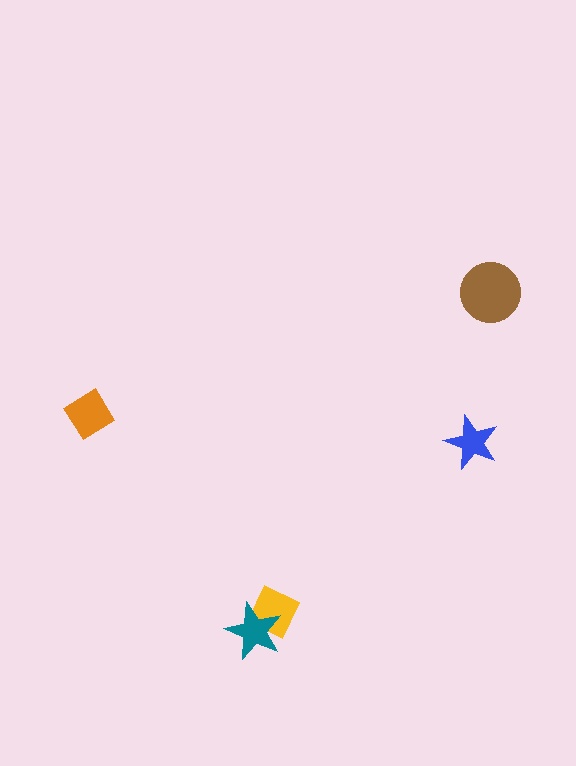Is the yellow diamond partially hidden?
Yes, it is partially covered by another shape.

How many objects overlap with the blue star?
0 objects overlap with the blue star.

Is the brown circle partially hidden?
No, no other shape covers it.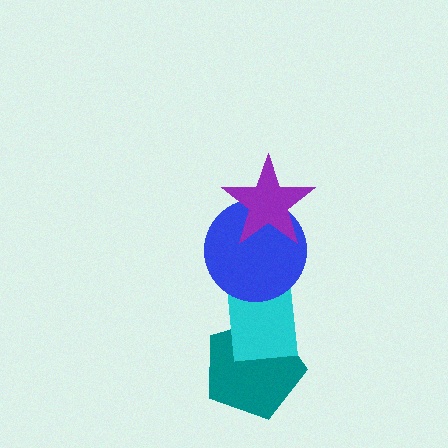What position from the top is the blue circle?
The blue circle is 2nd from the top.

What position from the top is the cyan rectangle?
The cyan rectangle is 3rd from the top.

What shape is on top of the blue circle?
The purple star is on top of the blue circle.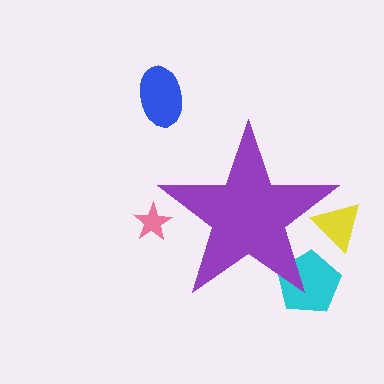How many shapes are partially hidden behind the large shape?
3 shapes are partially hidden.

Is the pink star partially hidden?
Yes, the pink star is partially hidden behind the purple star.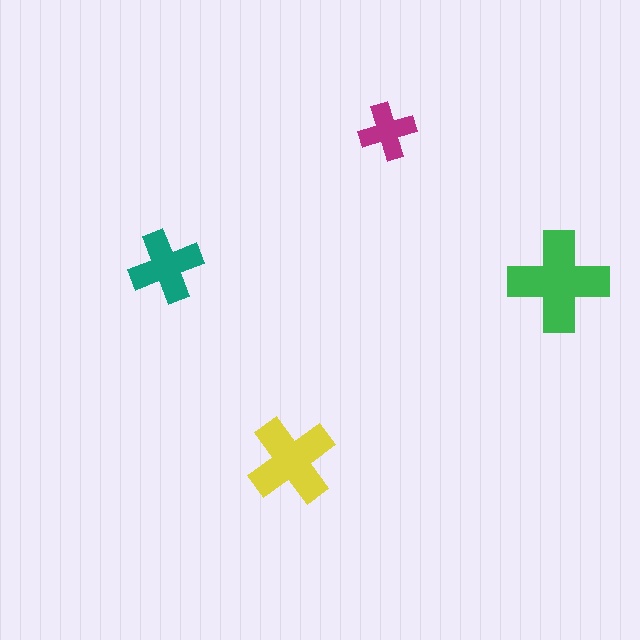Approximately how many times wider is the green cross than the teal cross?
About 1.5 times wider.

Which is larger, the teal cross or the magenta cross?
The teal one.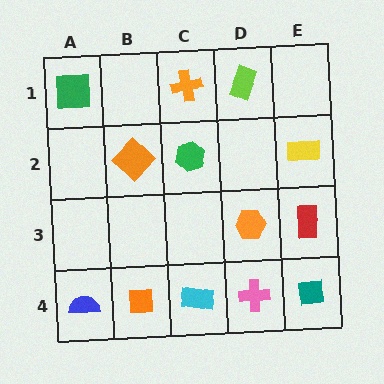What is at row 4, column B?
An orange square.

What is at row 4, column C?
A cyan rectangle.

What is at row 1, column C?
An orange cross.